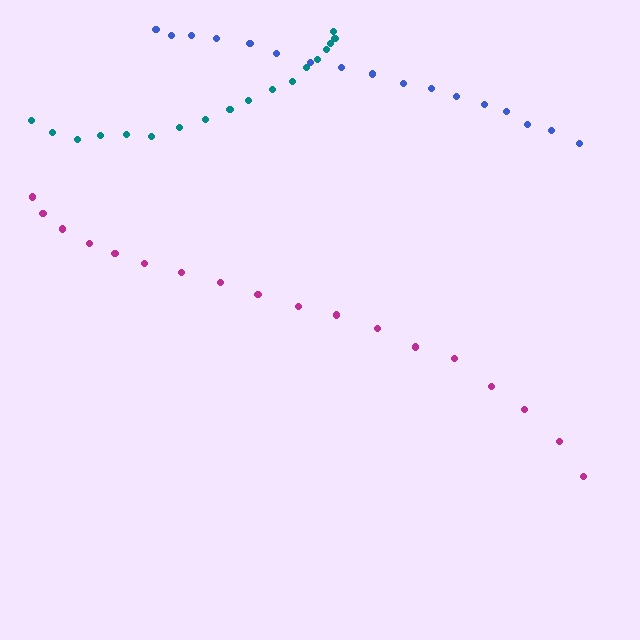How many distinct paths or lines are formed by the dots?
There are 3 distinct paths.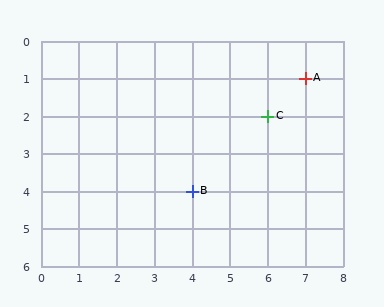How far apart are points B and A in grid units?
Points B and A are 3 columns and 3 rows apart (about 4.2 grid units diagonally).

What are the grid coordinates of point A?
Point A is at grid coordinates (7, 1).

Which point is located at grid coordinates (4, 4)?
Point B is at (4, 4).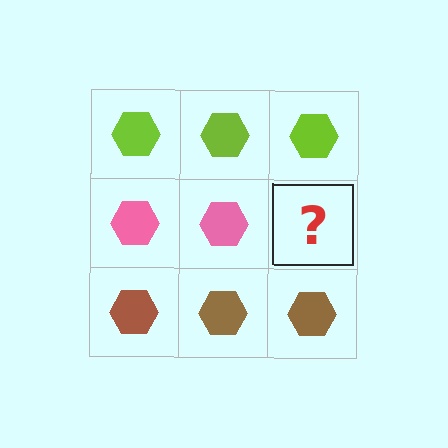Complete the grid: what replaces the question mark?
The question mark should be replaced with a pink hexagon.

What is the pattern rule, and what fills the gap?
The rule is that each row has a consistent color. The gap should be filled with a pink hexagon.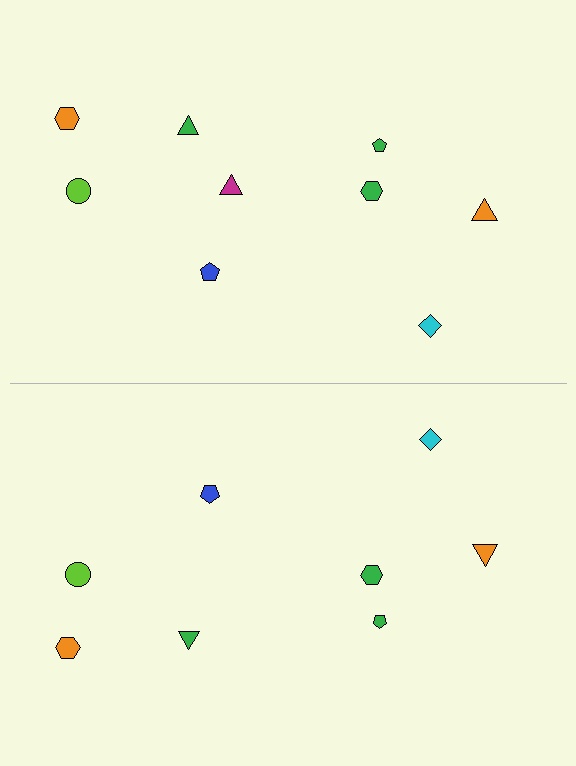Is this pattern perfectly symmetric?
No, the pattern is not perfectly symmetric. A magenta triangle is missing from the bottom side.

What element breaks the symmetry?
A magenta triangle is missing from the bottom side.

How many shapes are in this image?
There are 17 shapes in this image.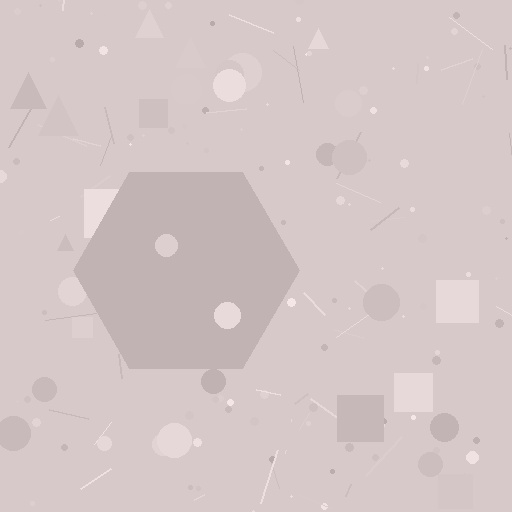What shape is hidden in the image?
A hexagon is hidden in the image.